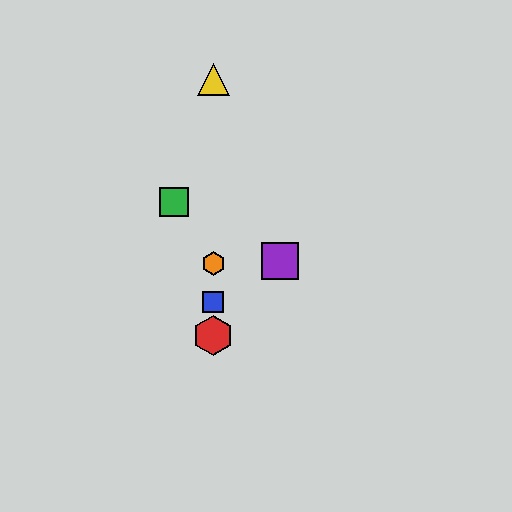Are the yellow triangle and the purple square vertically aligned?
No, the yellow triangle is at x≈213 and the purple square is at x≈280.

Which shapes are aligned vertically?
The red hexagon, the blue square, the yellow triangle, the orange hexagon are aligned vertically.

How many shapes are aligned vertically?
4 shapes (the red hexagon, the blue square, the yellow triangle, the orange hexagon) are aligned vertically.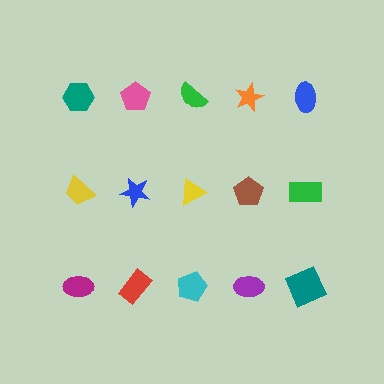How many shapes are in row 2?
5 shapes.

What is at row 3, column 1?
A magenta ellipse.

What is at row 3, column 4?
A purple ellipse.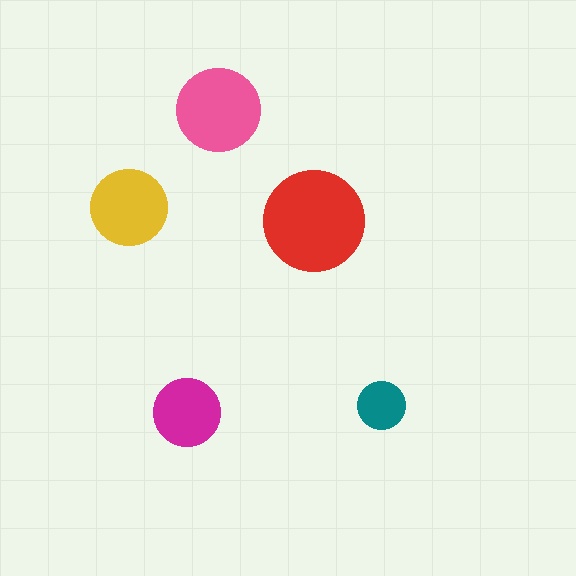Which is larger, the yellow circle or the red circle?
The red one.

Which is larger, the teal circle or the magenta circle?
The magenta one.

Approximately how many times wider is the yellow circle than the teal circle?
About 1.5 times wider.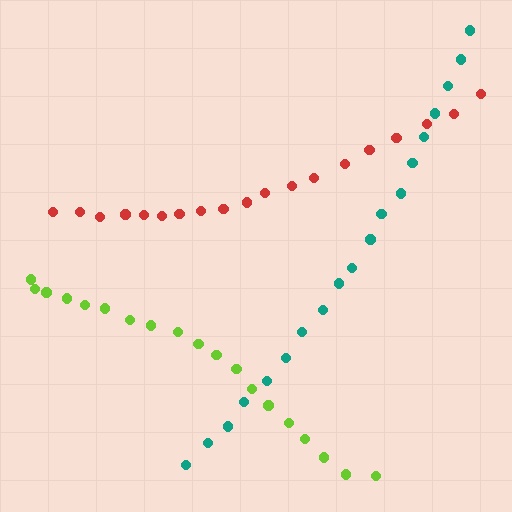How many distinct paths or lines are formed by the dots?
There are 3 distinct paths.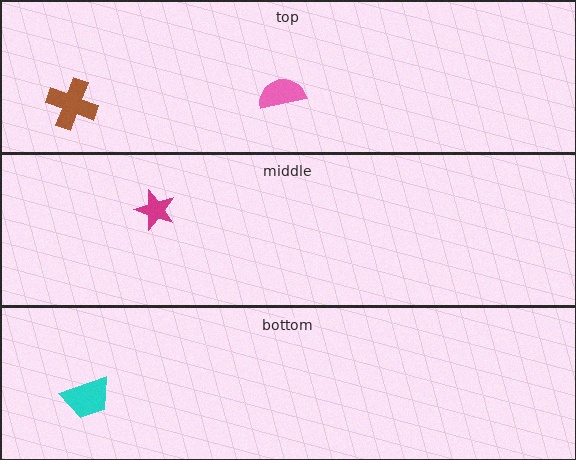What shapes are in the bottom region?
The cyan trapezoid.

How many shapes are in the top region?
2.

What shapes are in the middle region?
The magenta star.